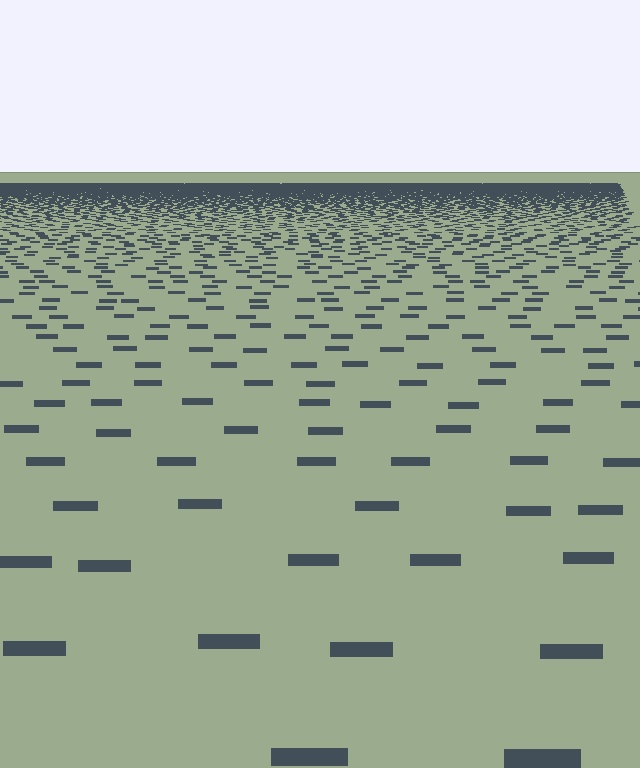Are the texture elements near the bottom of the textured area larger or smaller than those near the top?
Larger. Near the bottom, elements are closer to the viewer and appear at a bigger on-screen size.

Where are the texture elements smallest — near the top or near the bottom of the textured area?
Near the top.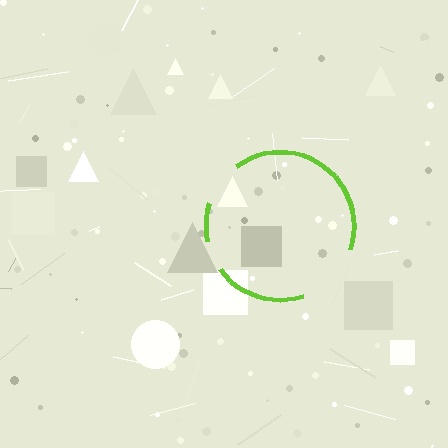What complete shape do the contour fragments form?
The contour fragments form a circle.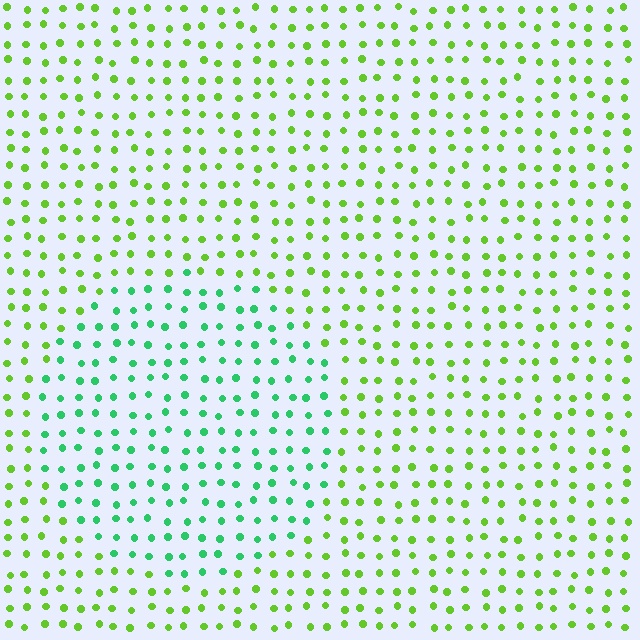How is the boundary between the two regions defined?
The boundary is defined purely by a slight shift in hue (about 45 degrees). Spacing, size, and orientation are identical on both sides.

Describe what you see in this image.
The image is filled with small lime elements in a uniform arrangement. A circle-shaped region is visible where the elements are tinted to a slightly different hue, forming a subtle color boundary.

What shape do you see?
I see a circle.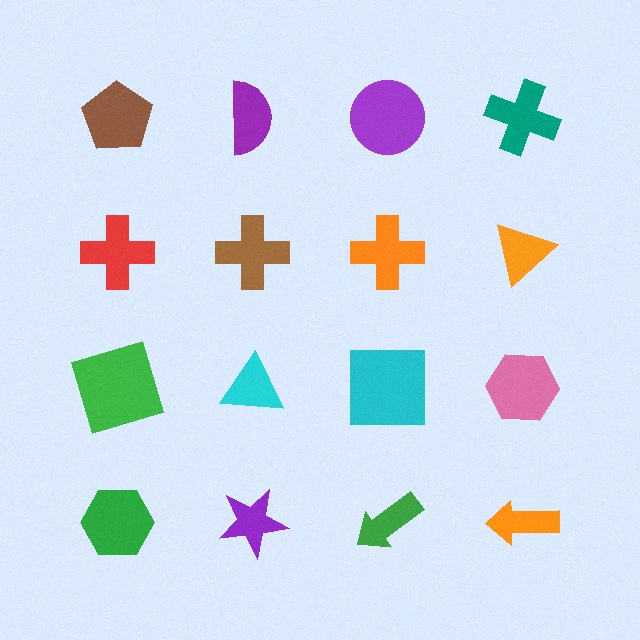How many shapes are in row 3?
4 shapes.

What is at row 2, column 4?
An orange triangle.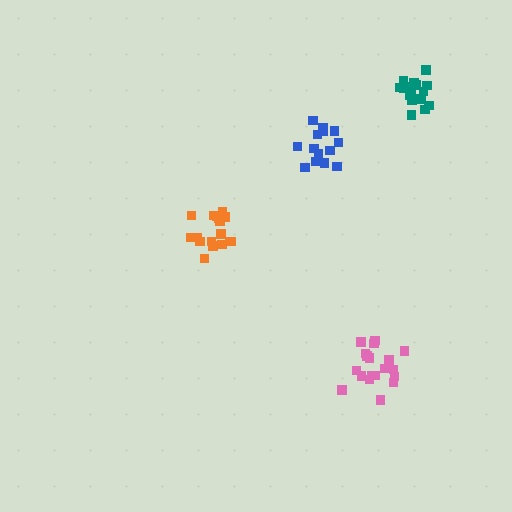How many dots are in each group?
Group 1: 17 dots, Group 2: 19 dots, Group 3: 14 dots, Group 4: 17 dots (67 total).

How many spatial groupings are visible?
There are 4 spatial groupings.